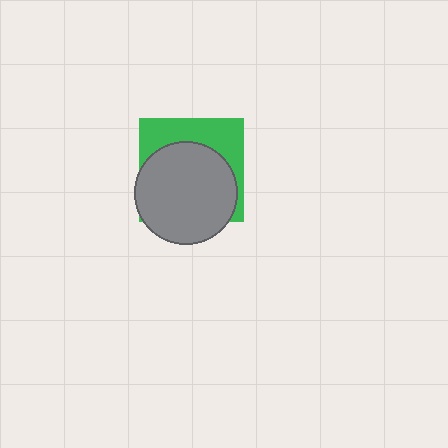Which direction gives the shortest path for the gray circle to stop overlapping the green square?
Moving down gives the shortest separation.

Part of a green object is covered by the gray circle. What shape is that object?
It is a square.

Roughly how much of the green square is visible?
A small part of it is visible (roughly 37%).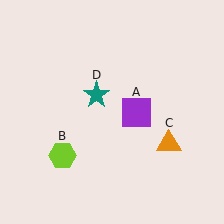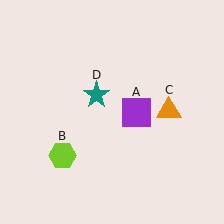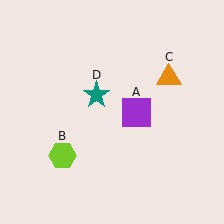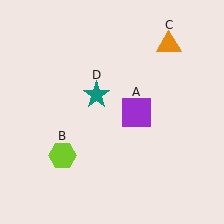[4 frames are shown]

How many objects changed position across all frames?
1 object changed position: orange triangle (object C).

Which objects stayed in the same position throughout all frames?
Purple square (object A) and lime hexagon (object B) and teal star (object D) remained stationary.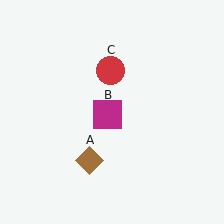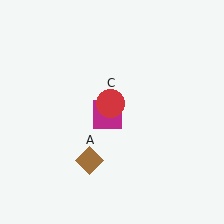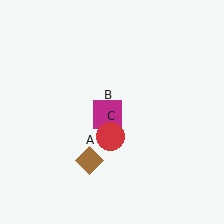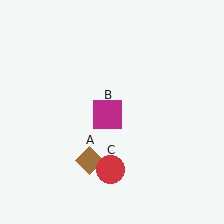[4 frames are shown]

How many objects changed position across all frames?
1 object changed position: red circle (object C).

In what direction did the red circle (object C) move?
The red circle (object C) moved down.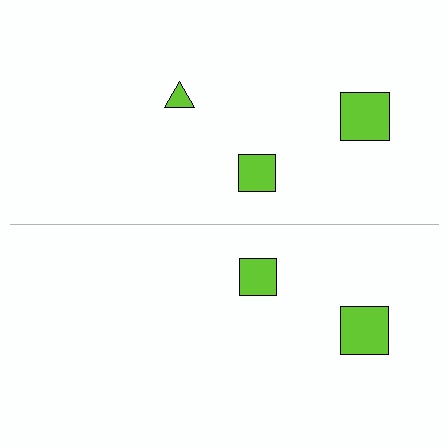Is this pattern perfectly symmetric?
No, the pattern is not perfectly symmetric. A lime triangle is missing from the bottom side.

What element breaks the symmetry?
A lime triangle is missing from the bottom side.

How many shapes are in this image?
There are 5 shapes in this image.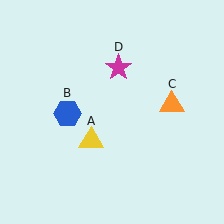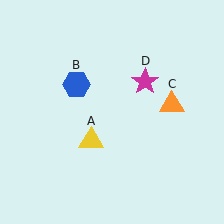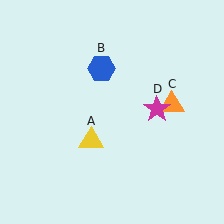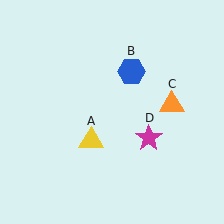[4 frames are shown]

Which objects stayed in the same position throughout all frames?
Yellow triangle (object A) and orange triangle (object C) remained stationary.